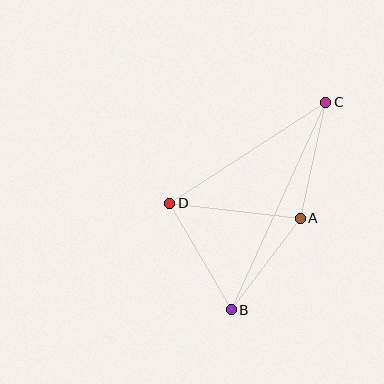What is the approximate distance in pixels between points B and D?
The distance between B and D is approximately 123 pixels.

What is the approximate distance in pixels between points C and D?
The distance between C and D is approximately 186 pixels.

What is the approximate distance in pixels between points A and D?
The distance between A and D is approximately 131 pixels.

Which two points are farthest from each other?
Points B and C are farthest from each other.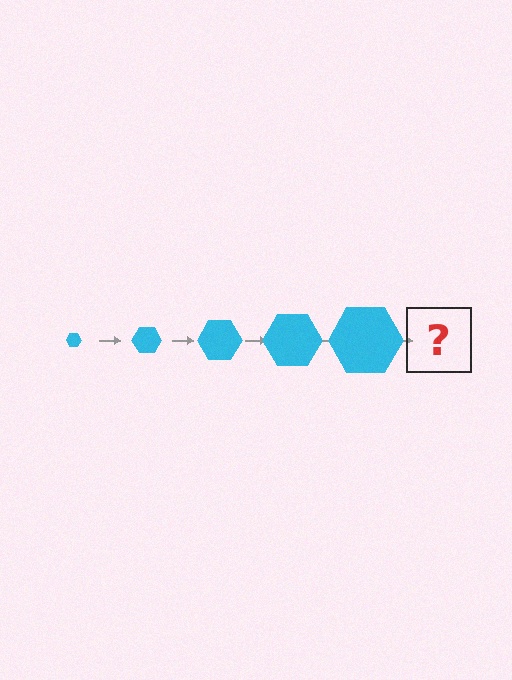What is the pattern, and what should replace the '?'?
The pattern is that the hexagon gets progressively larger each step. The '?' should be a cyan hexagon, larger than the previous one.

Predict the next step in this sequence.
The next step is a cyan hexagon, larger than the previous one.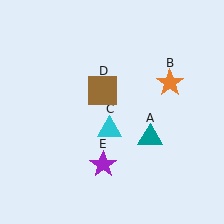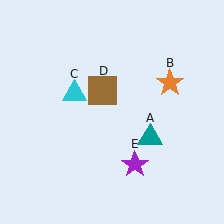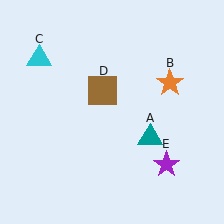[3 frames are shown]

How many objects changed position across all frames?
2 objects changed position: cyan triangle (object C), purple star (object E).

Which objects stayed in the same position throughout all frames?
Teal triangle (object A) and orange star (object B) and brown square (object D) remained stationary.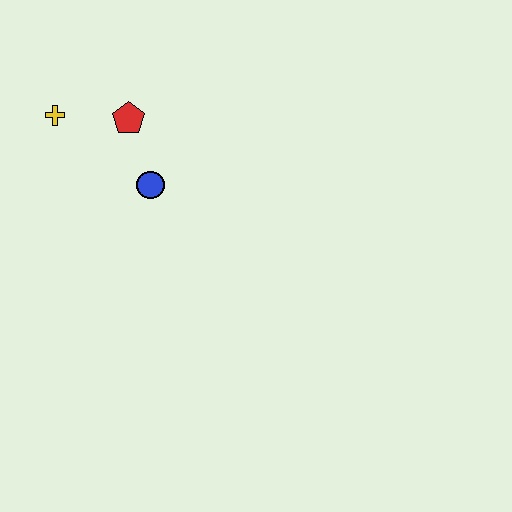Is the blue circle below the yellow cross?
Yes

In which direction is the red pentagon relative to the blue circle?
The red pentagon is above the blue circle.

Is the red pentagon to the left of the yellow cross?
No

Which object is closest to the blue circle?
The red pentagon is closest to the blue circle.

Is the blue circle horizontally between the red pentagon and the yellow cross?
No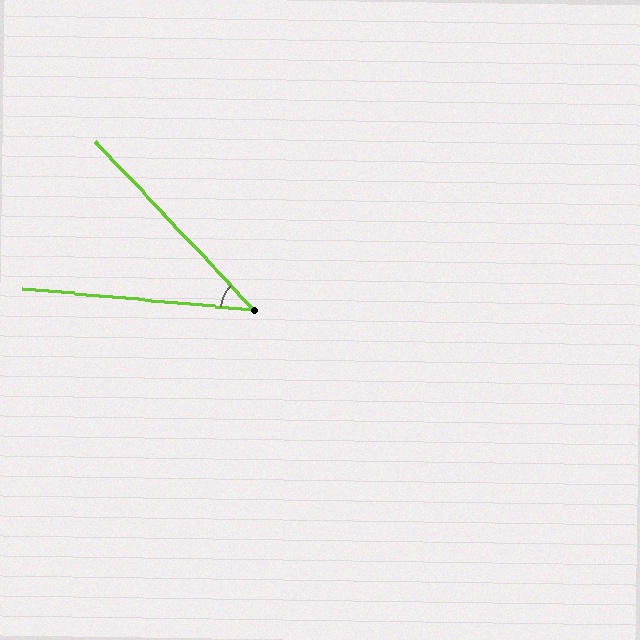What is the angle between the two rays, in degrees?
Approximately 41 degrees.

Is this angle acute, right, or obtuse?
It is acute.